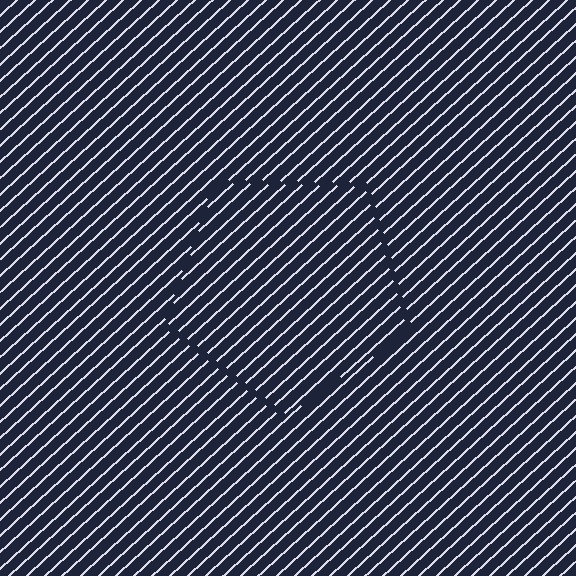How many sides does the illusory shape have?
5 sides — the line-ends trace a pentagon.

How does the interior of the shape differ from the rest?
The interior of the shape contains the same grating, shifted by half a period — the contour is defined by the phase discontinuity where line-ends from the inner and outer gratings abut.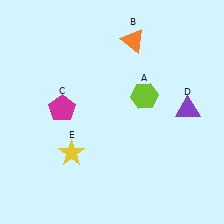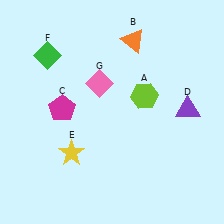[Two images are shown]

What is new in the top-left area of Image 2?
A pink diamond (G) was added in the top-left area of Image 2.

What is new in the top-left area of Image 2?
A green diamond (F) was added in the top-left area of Image 2.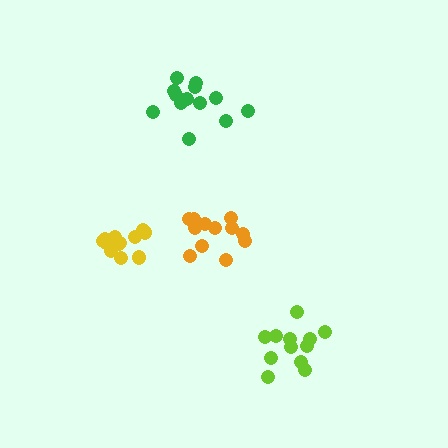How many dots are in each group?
Group 1: 12 dots, Group 2: 13 dots, Group 3: 12 dots, Group 4: 12 dots (49 total).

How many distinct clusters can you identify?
There are 4 distinct clusters.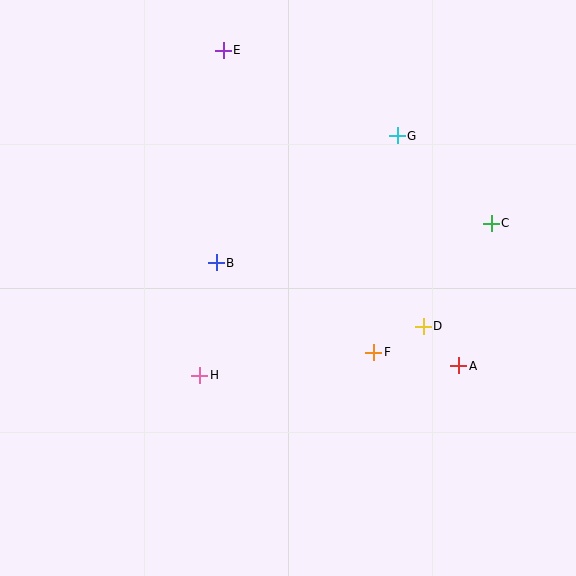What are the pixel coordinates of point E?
Point E is at (223, 50).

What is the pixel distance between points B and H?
The distance between B and H is 114 pixels.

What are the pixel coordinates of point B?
Point B is at (216, 263).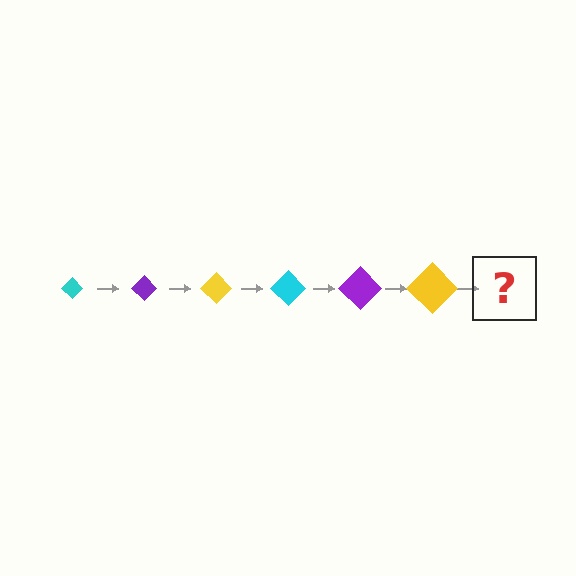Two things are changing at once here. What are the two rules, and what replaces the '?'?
The two rules are that the diamond grows larger each step and the color cycles through cyan, purple, and yellow. The '?' should be a cyan diamond, larger than the previous one.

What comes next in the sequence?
The next element should be a cyan diamond, larger than the previous one.